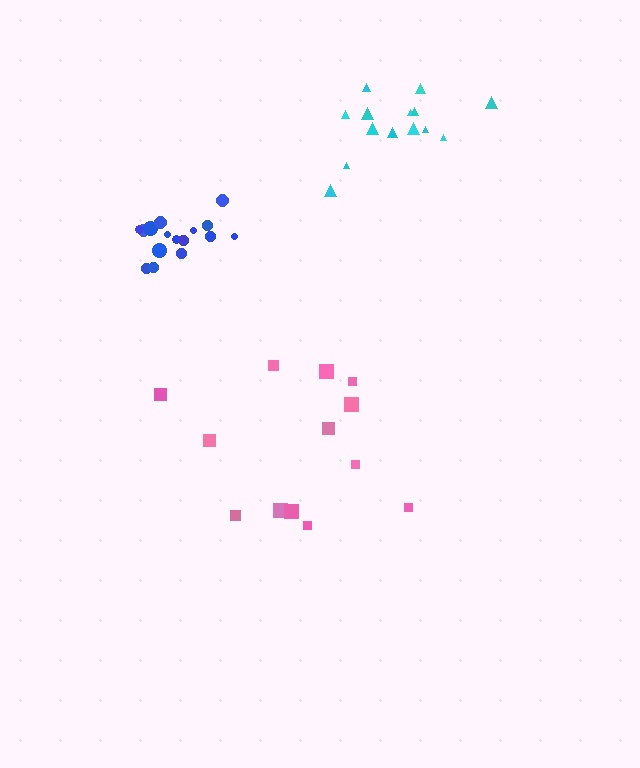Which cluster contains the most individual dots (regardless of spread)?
Blue (17).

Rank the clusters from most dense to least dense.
blue, cyan, pink.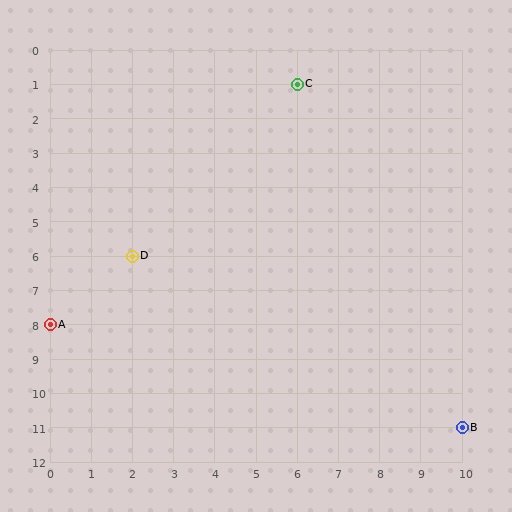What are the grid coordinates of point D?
Point D is at grid coordinates (2, 6).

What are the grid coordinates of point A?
Point A is at grid coordinates (0, 8).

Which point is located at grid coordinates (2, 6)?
Point D is at (2, 6).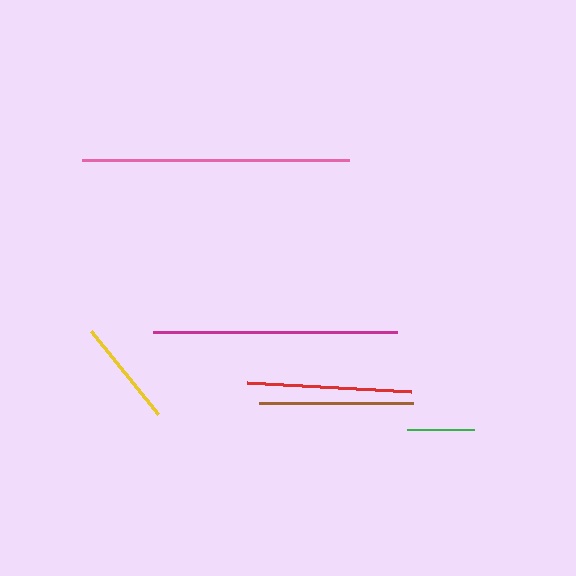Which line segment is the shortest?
The green line is the shortest at approximately 68 pixels.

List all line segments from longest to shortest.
From longest to shortest: pink, magenta, red, brown, yellow, green.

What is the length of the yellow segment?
The yellow segment is approximately 107 pixels long.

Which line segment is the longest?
The pink line is the longest at approximately 267 pixels.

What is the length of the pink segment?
The pink segment is approximately 267 pixels long.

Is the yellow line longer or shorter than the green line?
The yellow line is longer than the green line.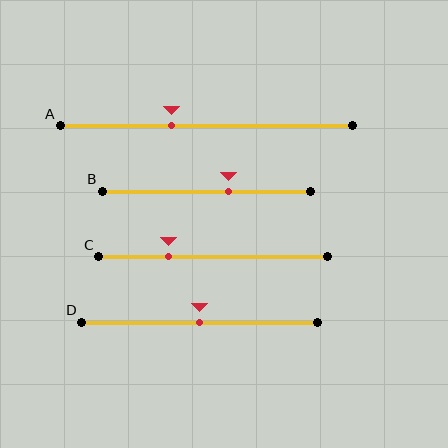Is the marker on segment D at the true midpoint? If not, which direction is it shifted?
Yes, the marker on segment D is at the true midpoint.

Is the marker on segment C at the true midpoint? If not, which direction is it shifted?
No, the marker on segment C is shifted to the left by about 19% of the segment length.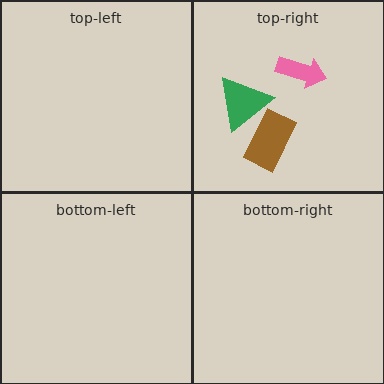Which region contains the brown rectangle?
The top-right region.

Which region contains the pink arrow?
The top-right region.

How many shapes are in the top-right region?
3.